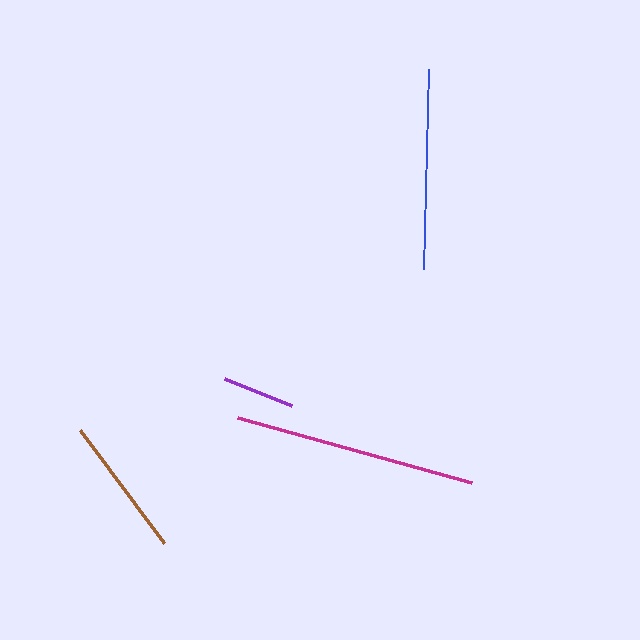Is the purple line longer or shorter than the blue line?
The blue line is longer than the purple line.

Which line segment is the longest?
The magenta line is the longest at approximately 243 pixels.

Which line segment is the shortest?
The purple line is the shortest at approximately 72 pixels.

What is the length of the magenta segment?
The magenta segment is approximately 243 pixels long.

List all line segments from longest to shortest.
From longest to shortest: magenta, blue, brown, purple.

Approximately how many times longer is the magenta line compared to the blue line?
The magenta line is approximately 1.2 times the length of the blue line.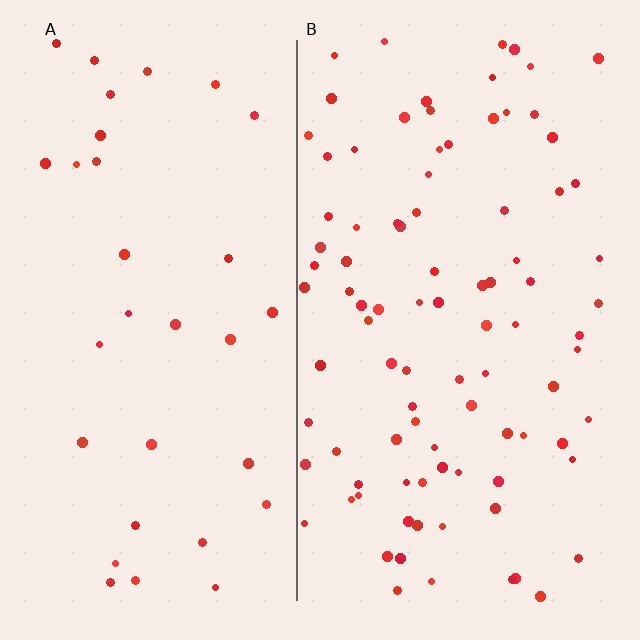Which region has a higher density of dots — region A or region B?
B (the right).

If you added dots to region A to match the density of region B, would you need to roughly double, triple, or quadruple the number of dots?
Approximately triple.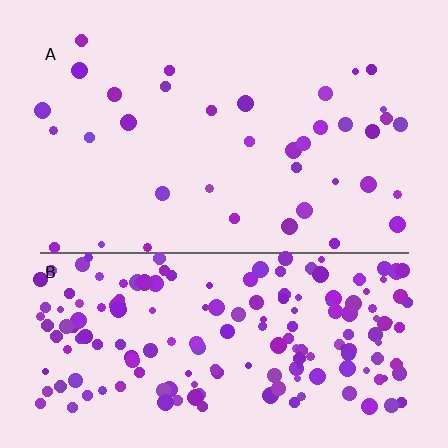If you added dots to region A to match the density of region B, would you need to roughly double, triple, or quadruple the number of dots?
Approximately quadruple.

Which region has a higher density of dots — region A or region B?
B (the bottom).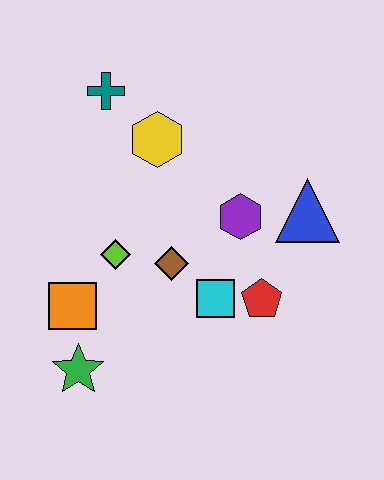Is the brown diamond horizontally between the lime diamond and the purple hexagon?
Yes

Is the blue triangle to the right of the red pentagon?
Yes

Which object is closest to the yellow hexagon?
The teal cross is closest to the yellow hexagon.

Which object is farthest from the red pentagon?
The teal cross is farthest from the red pentagon.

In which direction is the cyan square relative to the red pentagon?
The cyan square is to the left of the red pentagon.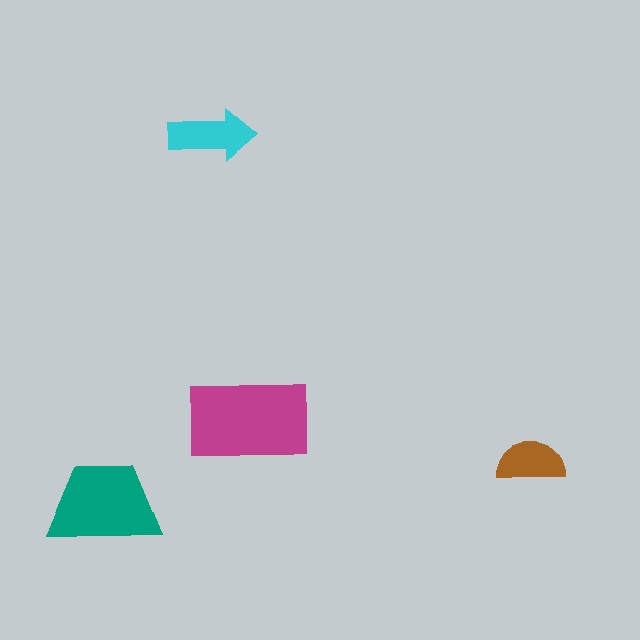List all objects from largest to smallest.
The magenta rectangle, the teal trapezoid, the cyan arrow, the brown semicircle.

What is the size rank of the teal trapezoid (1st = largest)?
2nd.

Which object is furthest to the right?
The brown semicircle is rightmost.